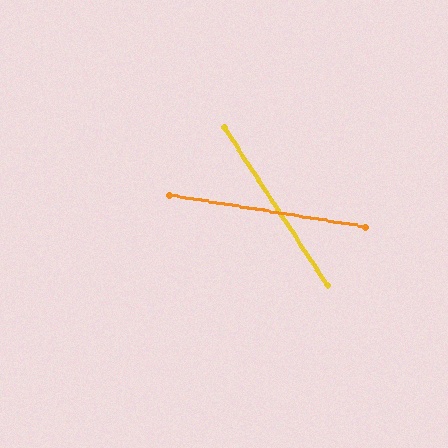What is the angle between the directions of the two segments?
Approximately 47 degrees.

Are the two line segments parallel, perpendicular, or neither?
Neither parallel nor perpendicular — they differ by about 47°.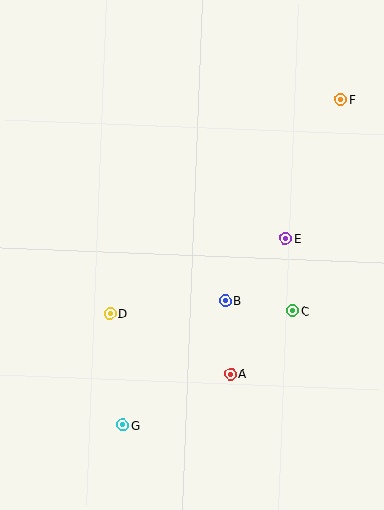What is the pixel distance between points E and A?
The distance between E and A is 146 pixels.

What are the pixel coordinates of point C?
Point C is at (293, 311).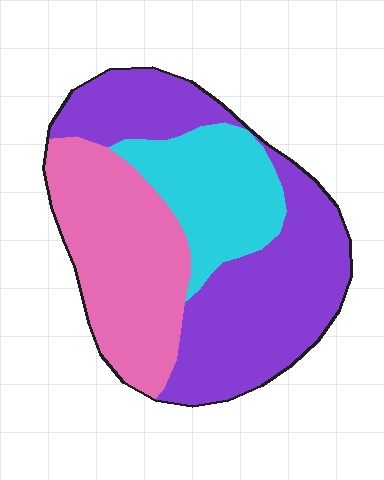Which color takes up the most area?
Purple, at roughly 45%.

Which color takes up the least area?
Cyan, at roughly 20%.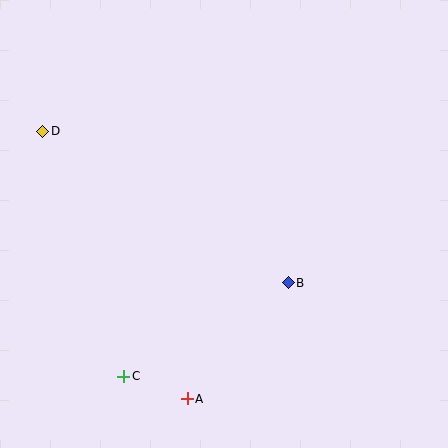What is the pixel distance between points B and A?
The distance between B and A is 154 pixels.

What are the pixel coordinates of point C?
Point C is at (124, 376).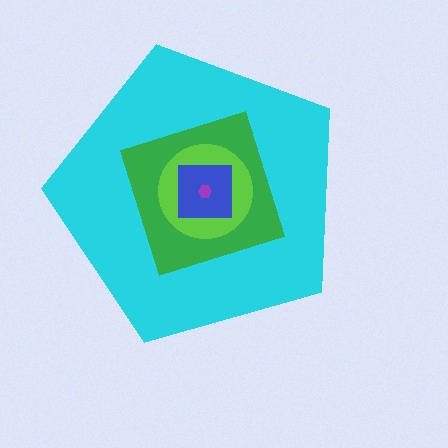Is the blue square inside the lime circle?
Yes.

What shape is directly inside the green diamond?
The lime circle.